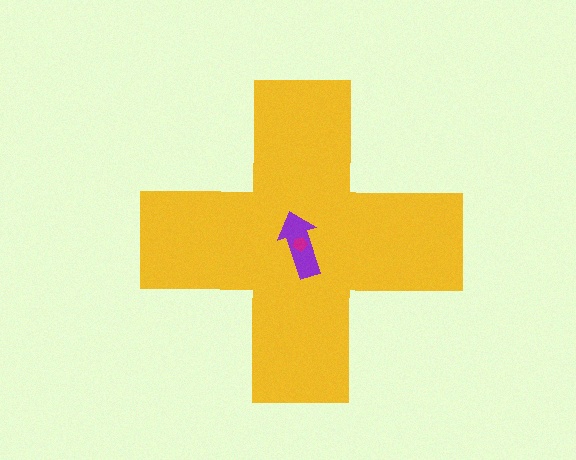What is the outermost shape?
The yellow cross.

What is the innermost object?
The magenta pentagon.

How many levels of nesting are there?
3.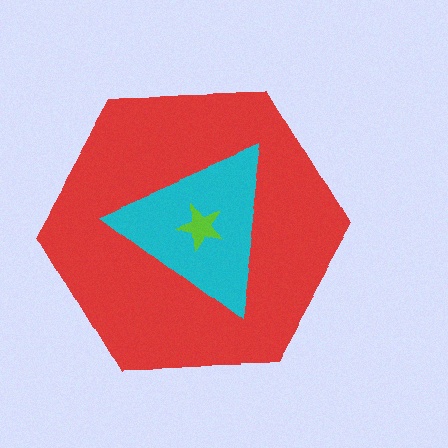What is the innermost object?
The lime star.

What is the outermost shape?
The red hexagon.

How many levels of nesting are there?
3.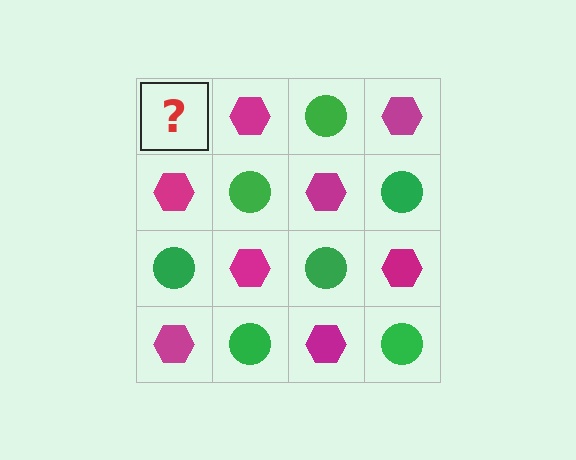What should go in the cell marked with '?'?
The missing cell should contain a green circle.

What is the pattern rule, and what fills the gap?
The rule is that it alternates green circle and magenta hexagon in a checkerboard pattern. The gap should be filled with a green circle.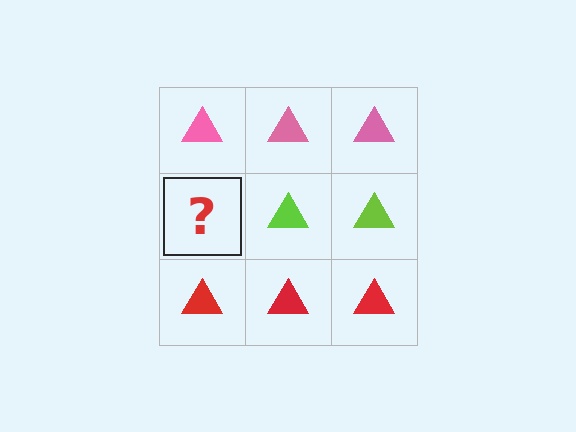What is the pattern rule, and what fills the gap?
The rule is that each row has a consistent color. The gap should be filled with a lime triangle.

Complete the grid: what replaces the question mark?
The question mark should be replaced with a lime triangle.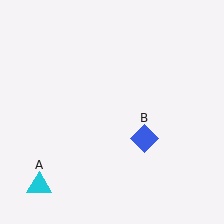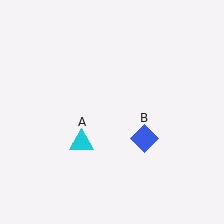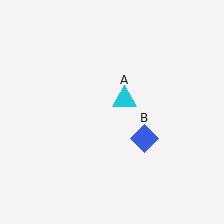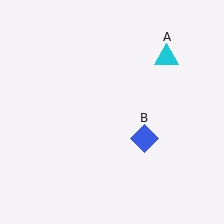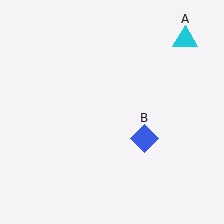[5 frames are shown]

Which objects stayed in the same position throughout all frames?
Blue diamond (object B) remained stationary.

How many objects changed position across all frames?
1 object changed position: cyan triangle (object A).